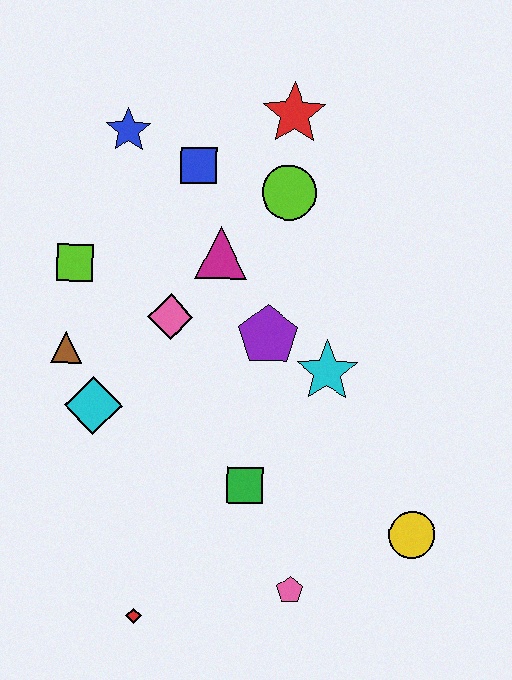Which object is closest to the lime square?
The brown triangle is closest to the lime square.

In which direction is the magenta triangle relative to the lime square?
The magenta triangle is to the right of the lime square.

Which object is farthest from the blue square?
The red diamond is farthest from the blue square.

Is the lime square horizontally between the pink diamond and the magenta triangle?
No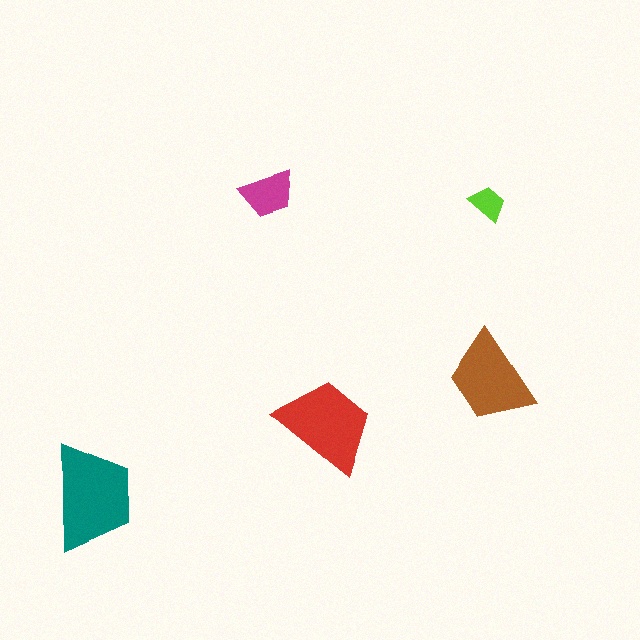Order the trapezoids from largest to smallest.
the teal one, the red one, the brown one, the magenta one, the lime one.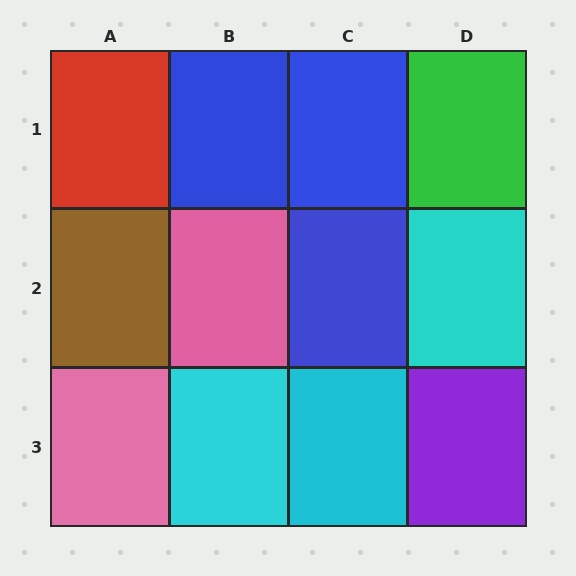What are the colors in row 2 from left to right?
Brown, pink, blue, cyan.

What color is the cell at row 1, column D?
Green.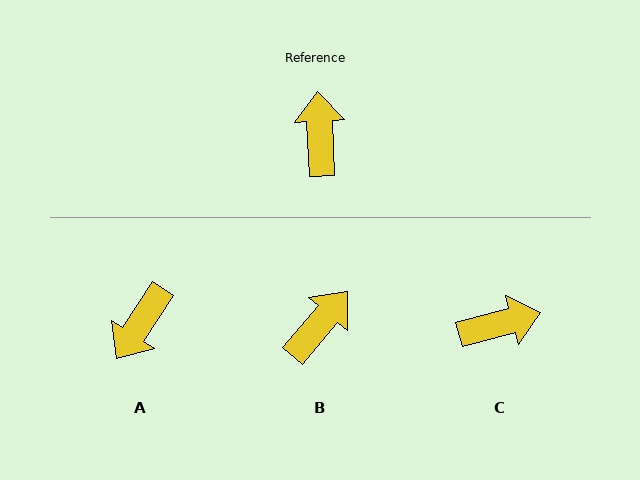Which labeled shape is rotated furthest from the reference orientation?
A, about 144 degrees away.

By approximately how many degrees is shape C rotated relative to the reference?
Approximately 78 degrees clockwise.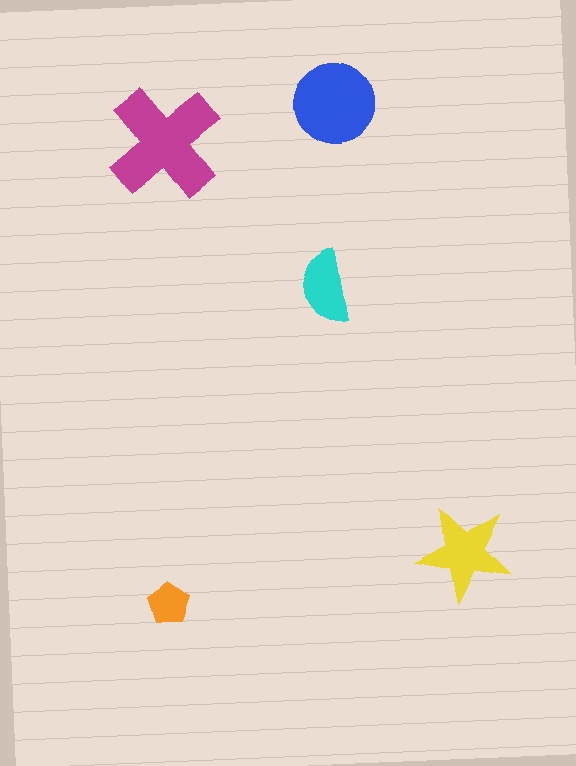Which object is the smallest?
The orange pentagon.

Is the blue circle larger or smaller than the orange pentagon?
Larger.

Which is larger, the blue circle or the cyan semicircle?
The blue circle.